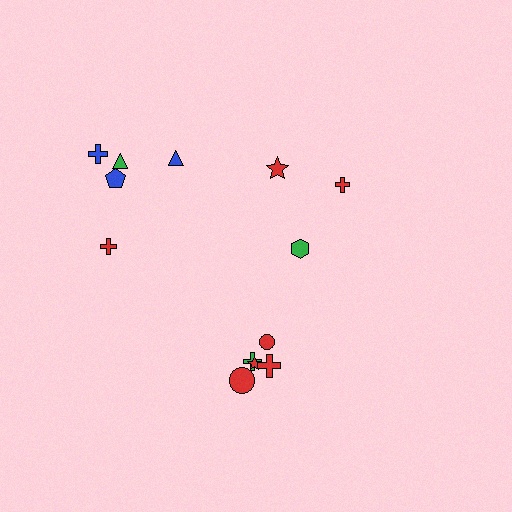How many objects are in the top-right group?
There are 3 objects.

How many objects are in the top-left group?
There are 5 objects.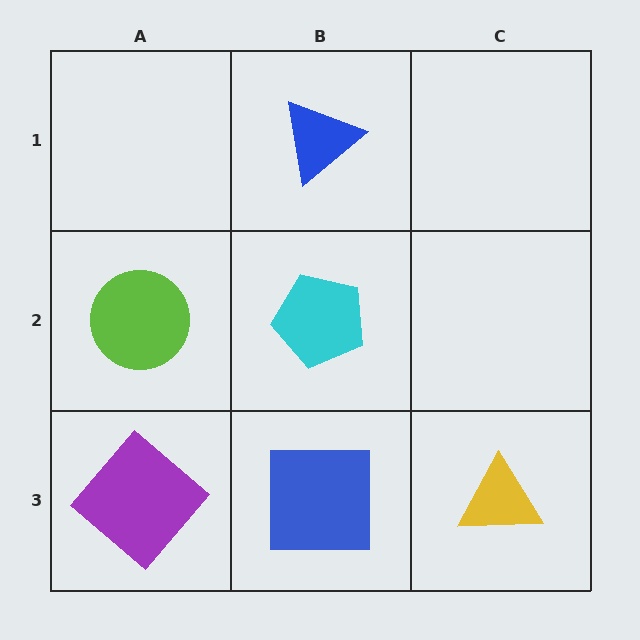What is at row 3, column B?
A blue square.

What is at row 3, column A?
A purple diamond.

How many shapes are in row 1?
1 shape.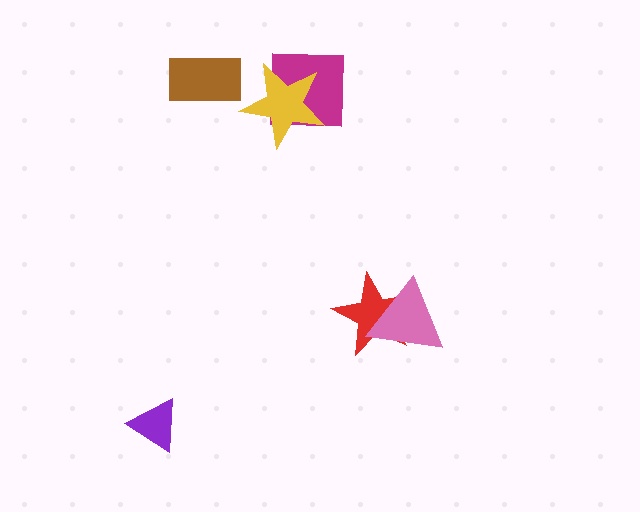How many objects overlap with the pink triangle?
1 object overlaps with the pink triangle.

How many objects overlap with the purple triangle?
0 objects overlap with the purple triangle.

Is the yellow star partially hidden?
No, no other shape covers it.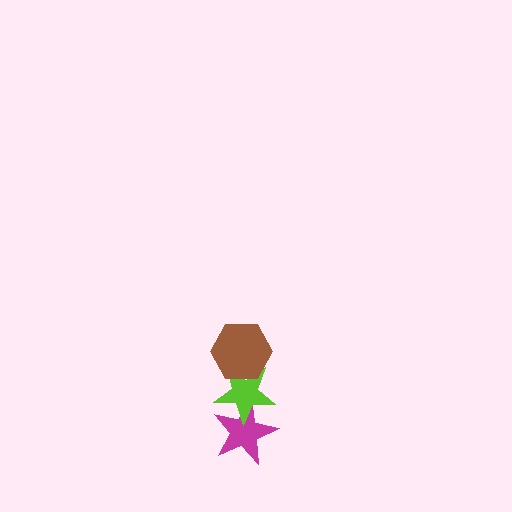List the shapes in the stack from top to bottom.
From top to bottom: the brown hexagon, the lime star, the magenta star.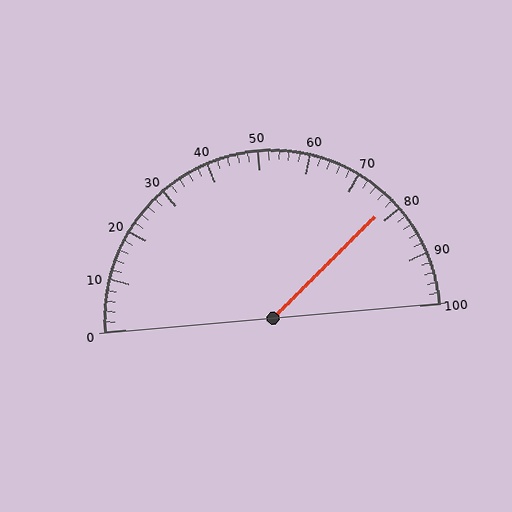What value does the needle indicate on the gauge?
The needle indicates approximately 78.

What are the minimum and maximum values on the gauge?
The gauge ranges from 0 to 100.